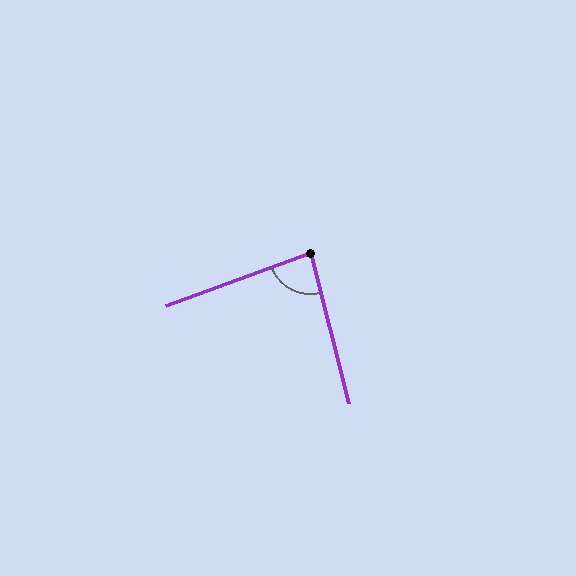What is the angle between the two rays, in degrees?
Approximately 84 degrees.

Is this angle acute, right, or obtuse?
It is acute.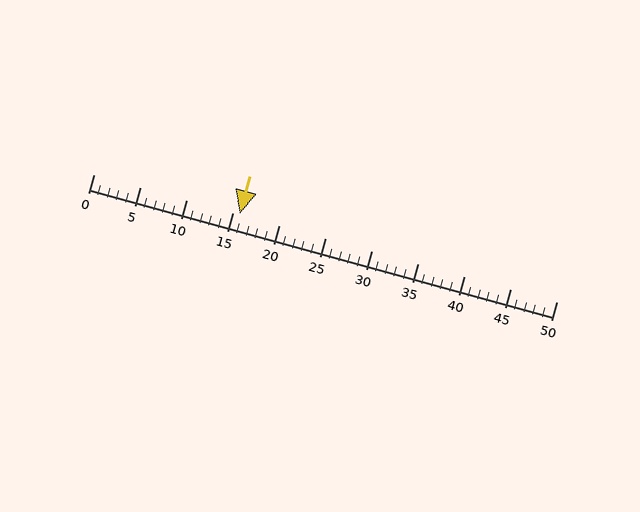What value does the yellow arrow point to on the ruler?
The yellow arrow points to approximately 16.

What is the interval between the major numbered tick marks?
The major tick marks are spaced 5 units apart.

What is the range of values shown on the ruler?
The ruler shows values from 0 to 50.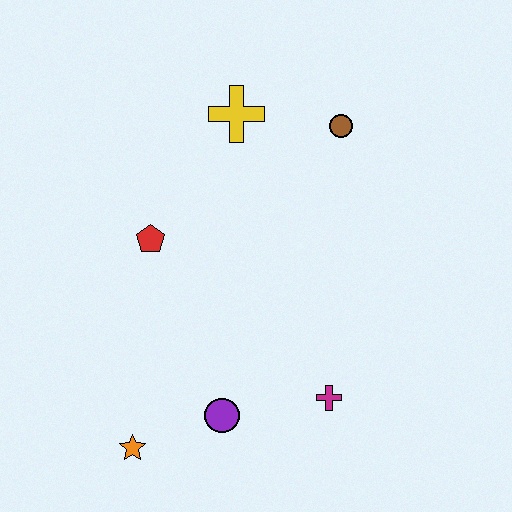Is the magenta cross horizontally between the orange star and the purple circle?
No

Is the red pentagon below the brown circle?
Yes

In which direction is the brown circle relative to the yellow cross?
The brown circle is to the right of the yellow cross.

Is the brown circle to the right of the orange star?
Yes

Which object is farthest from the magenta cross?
The yellow cross is farthest from the magenta cross.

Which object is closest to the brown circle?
The yellow cross is closest to the brown circle.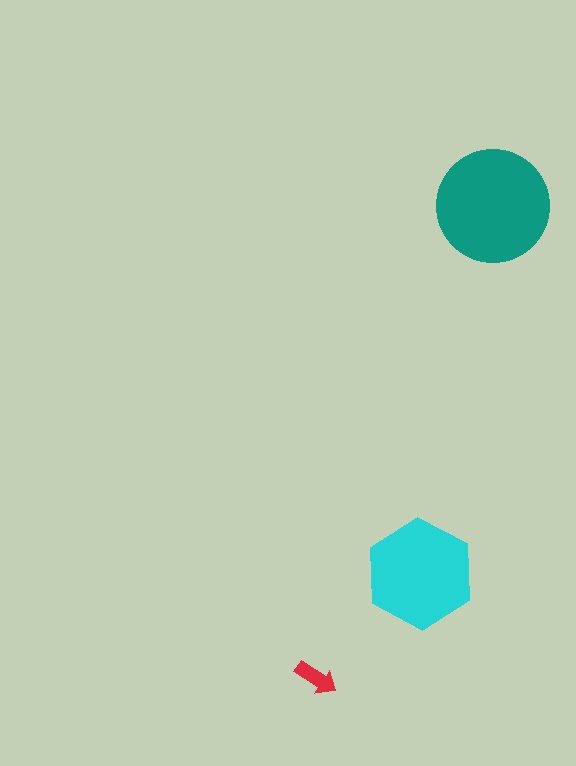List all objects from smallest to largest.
The red arrow, the cyan hexagon, the teal circle.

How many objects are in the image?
There are 3 objects in the image.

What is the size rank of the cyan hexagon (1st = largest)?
2nd.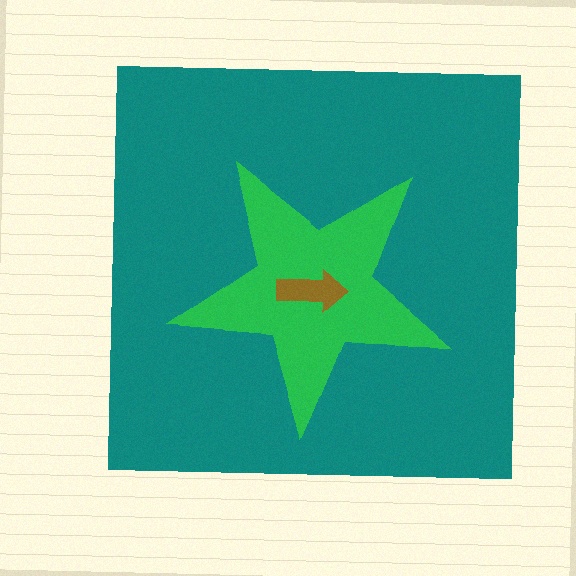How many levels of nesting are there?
3.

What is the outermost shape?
The teal square.